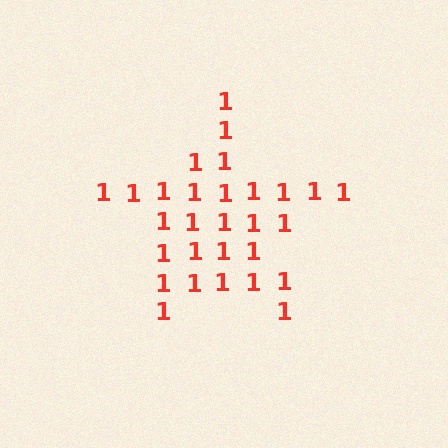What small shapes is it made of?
It is made of small digit 1's.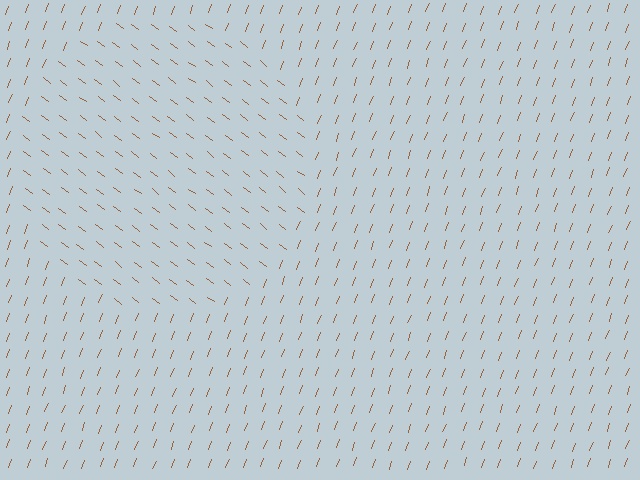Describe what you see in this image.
The image is filled with small brown line segments. A circle region in the image has lines oriented differently from the surrounding lines, creating a visible texture boundary.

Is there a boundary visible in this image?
Yes, there is a texture boundary formed by a change in line orientation.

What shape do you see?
I see a circle.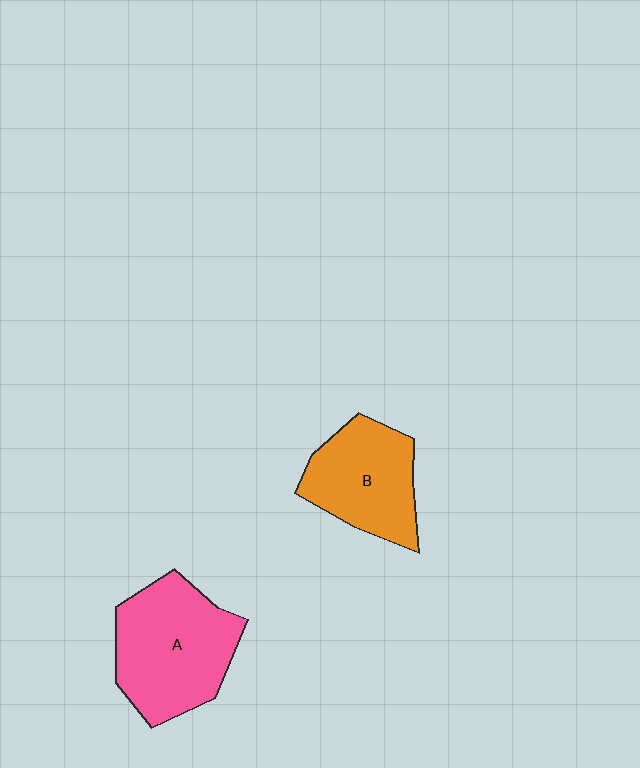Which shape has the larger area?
Shape A (pink).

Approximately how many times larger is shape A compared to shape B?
Approximately 1.3 times.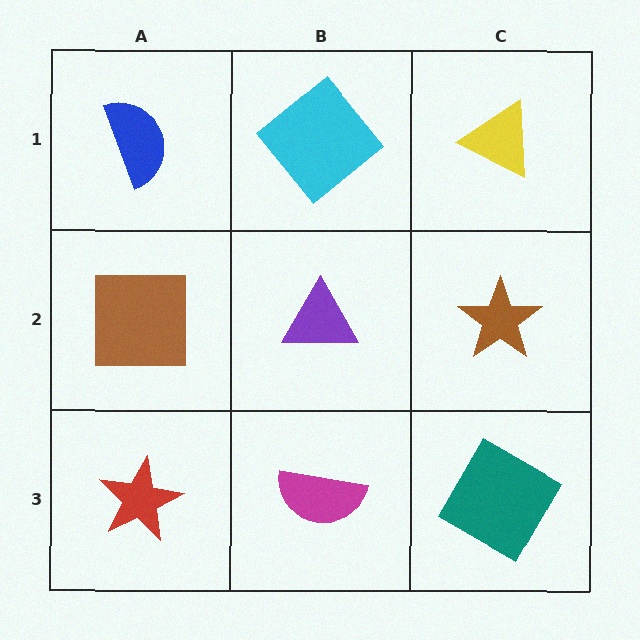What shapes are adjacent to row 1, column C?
A brown star (row 2, column C), a cyan diamond (row 1, column B).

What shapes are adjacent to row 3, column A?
A brown square (row 2, column A), a magenta semicircle (row 3, column B).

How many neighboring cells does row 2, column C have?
3.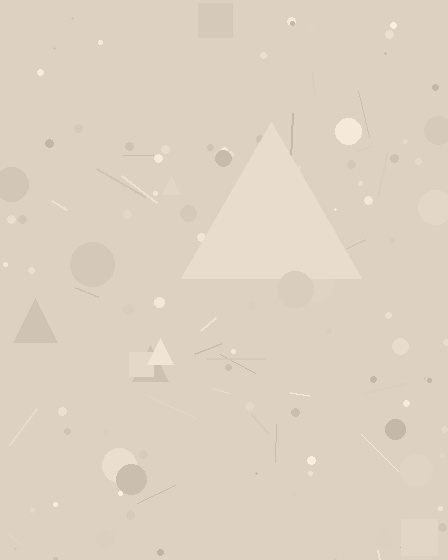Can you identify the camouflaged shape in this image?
The camouflaged shape is a triangle.